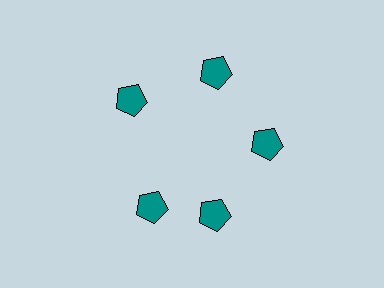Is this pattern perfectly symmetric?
No. The 5 teal pentagons are arranged in a ring, but one element near the 8 o'clock position is rotated out of alignment along the ring, breaking the 5-fold rotational symmetry.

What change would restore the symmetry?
The symmetry would be restored by rotating it back into even spacing with its neighbors so that all 5 pentagons sit at equal angles and equal distance from the center.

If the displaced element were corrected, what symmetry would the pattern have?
It would have 5-fold rotational symmetry — the pattern would map onto itself every 72 degrees.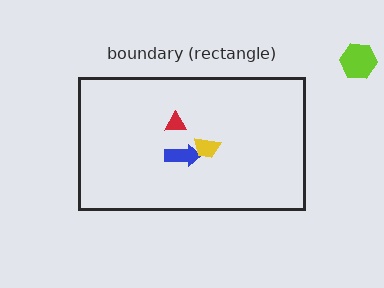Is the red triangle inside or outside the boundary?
Inside.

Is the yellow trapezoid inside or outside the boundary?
Inside.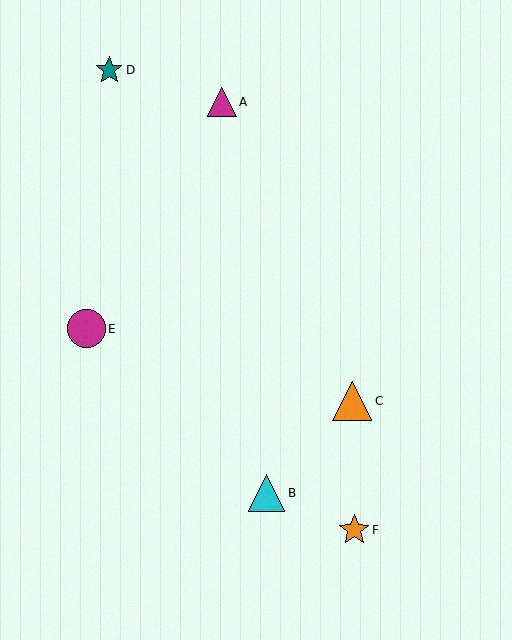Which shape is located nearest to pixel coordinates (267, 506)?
The cyan triangle (labeled B) at (266, 493) is nearest to that location.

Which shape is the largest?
The orange triangle (labeled C) is the largest.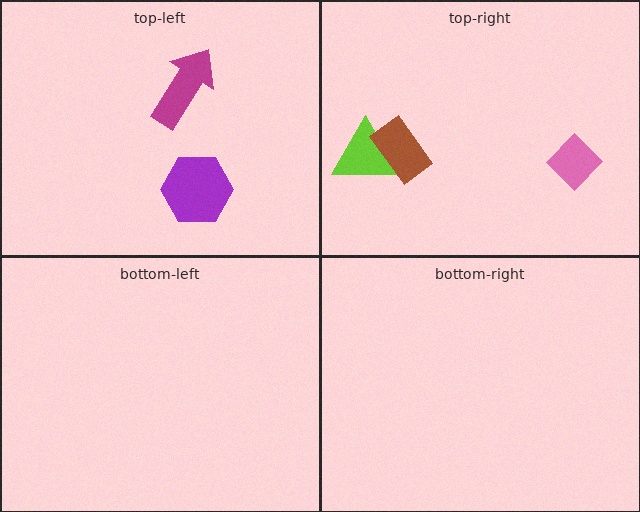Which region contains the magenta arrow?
The top-left region.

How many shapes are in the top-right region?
3.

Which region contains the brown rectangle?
The top-right region.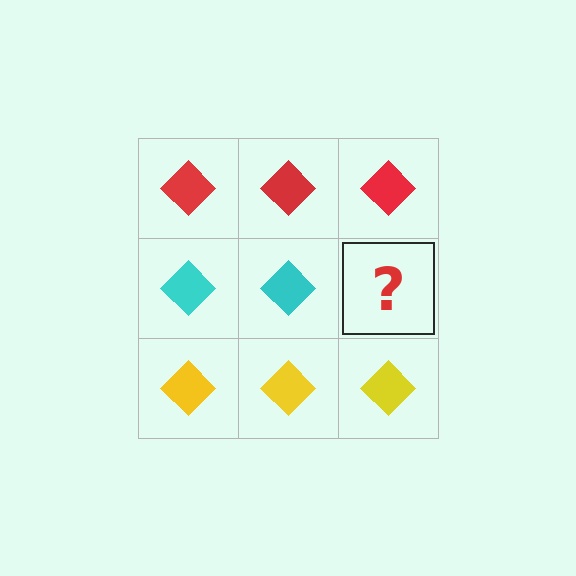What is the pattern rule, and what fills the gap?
The rule is that each row has a consistent color. The gap should be filled with a cyan diamond.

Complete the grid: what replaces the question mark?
The question mark should be replaced with a cyan diamond.